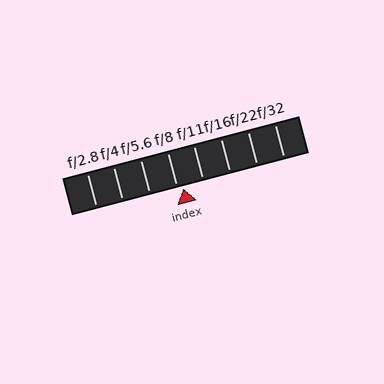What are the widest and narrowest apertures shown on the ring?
The widest aperture shown is f/2.8 and the narrowest is f/32.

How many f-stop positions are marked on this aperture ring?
There are 8 f-stop positions marked.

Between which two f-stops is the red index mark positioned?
The index mark is between f/8 and f/11.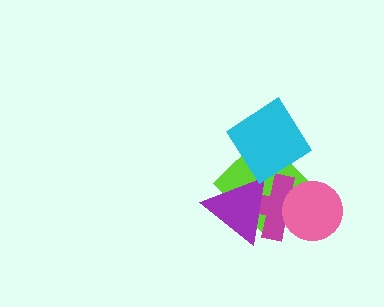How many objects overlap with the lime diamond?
4 objects overlap with the lime diamond.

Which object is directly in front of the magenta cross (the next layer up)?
The purple triangle is directly in front of the magenta cross.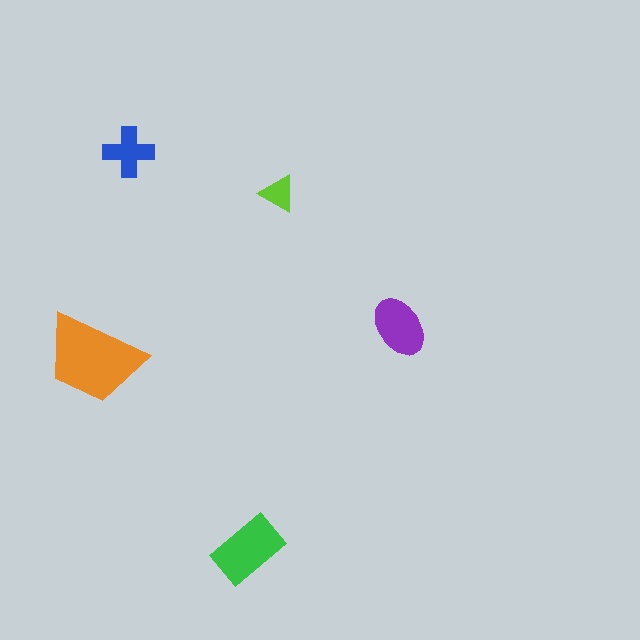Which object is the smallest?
The lime triangle.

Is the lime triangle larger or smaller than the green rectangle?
Smaller.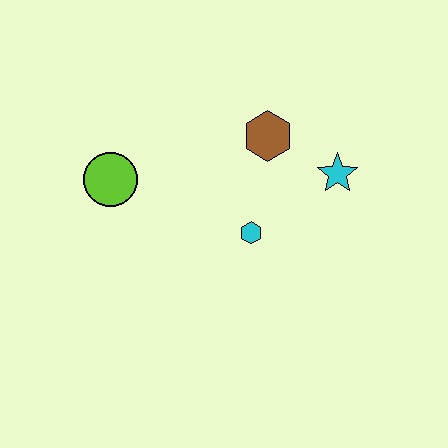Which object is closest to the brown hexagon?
The cyan star is closest to the brown hexagon.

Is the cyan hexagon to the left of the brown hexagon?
Yes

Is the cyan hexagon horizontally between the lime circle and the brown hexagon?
Yes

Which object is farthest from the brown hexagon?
The lime circle is farthest from the brown hexagon.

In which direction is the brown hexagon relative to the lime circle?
The brown hexagon is to the right of the lime circle.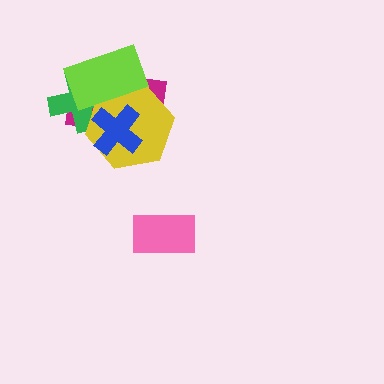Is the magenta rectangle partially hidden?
Yes, it is partially covered by another shape.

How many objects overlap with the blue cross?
4 objects overlap with the blue cross.